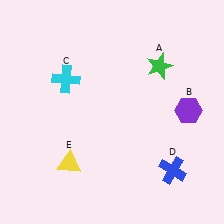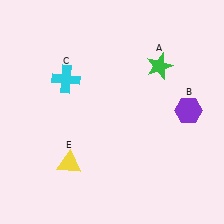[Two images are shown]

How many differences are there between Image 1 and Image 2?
There is 1 difference between the two images.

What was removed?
The blue cross (D) was removed in Image 2.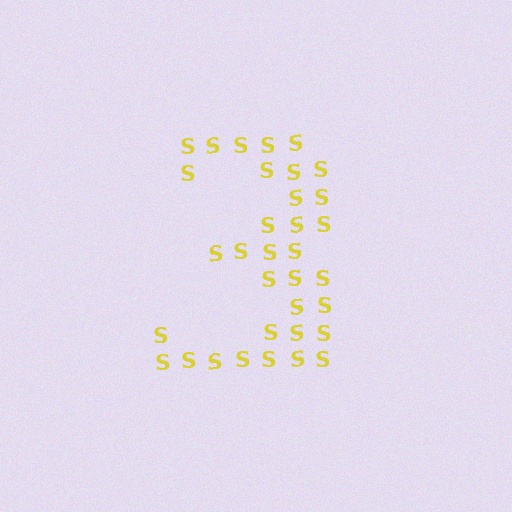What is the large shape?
The large shape is the digit 3.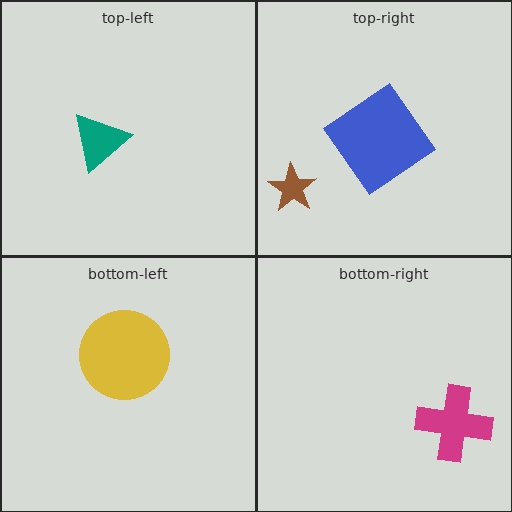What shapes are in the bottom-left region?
The yellow circle.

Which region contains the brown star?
The top-right region.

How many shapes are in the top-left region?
1.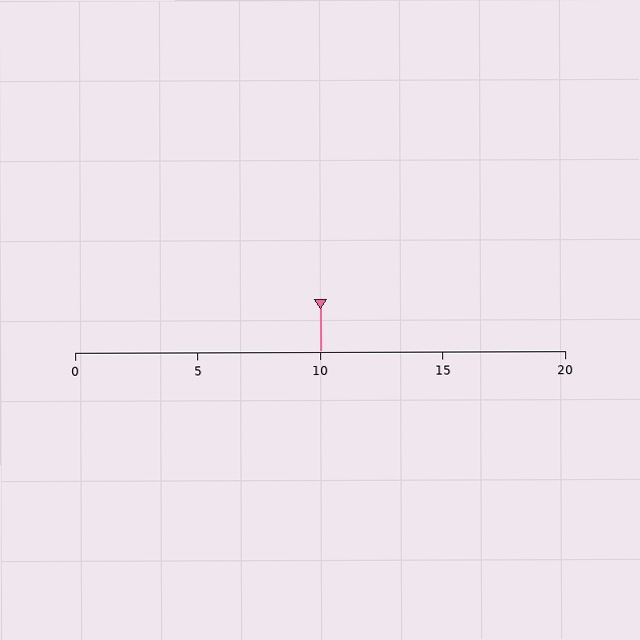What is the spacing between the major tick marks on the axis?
The major ticks are spaced 5 apart.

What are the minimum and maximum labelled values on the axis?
The axis runs from 0 to 20.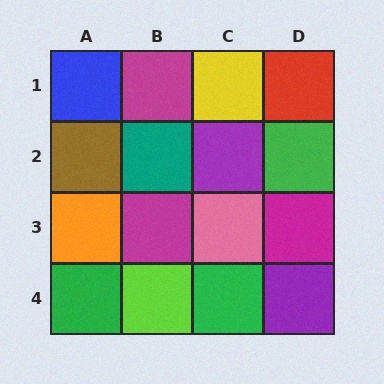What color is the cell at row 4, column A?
Green.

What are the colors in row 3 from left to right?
Orange, magenta, pink, magenta.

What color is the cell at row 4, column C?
Green.